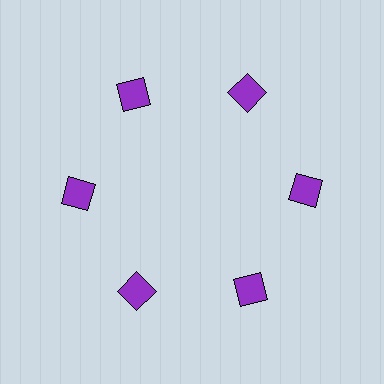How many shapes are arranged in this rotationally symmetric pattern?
There are 6 shapes, arranged in 6 groups of 1.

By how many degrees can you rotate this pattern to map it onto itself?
The pattern maps onto itself every 60 degrees of rotation.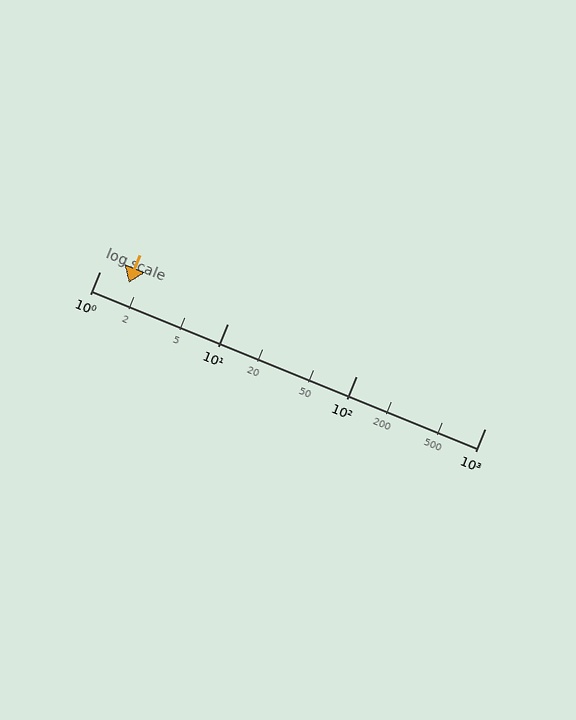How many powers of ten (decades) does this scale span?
The scale spans 3 decades, from 1 to 1000.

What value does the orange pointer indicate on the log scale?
The pointer indicates approximately 1.7.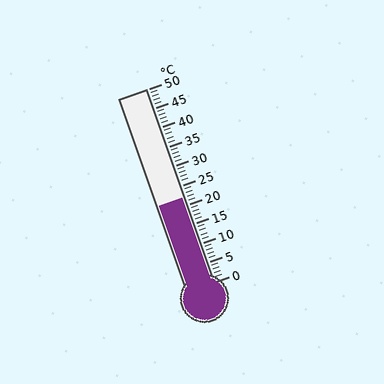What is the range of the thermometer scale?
The thermometer scale ranges from 0°C to 50°C.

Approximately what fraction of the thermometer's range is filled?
The thermometer is filled to approximately 45% of its range.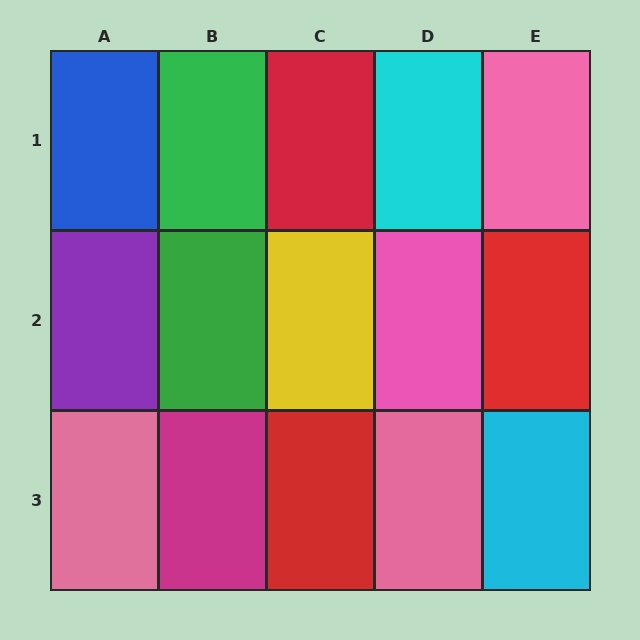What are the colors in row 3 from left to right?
Pink, magenta, red, pink, cyan.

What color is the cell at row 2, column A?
Purple.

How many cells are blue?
1 cell is blue.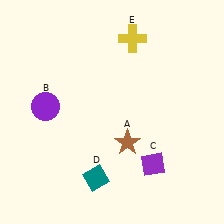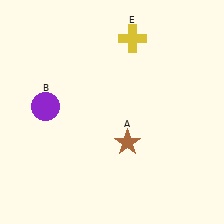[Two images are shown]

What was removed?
The purple diamond (C), the teal diamond (D) were removed in Image 2.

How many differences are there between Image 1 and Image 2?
There are 2 differences between the two images.